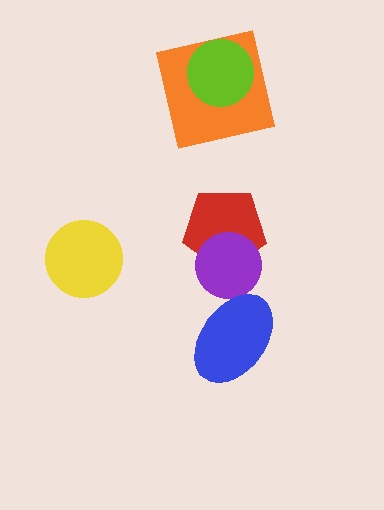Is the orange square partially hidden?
Yes, it is partially covered by another shape.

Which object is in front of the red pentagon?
The purple circle is in front of the red pentagon.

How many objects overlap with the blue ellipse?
1 object overlaps with the blue ellipse.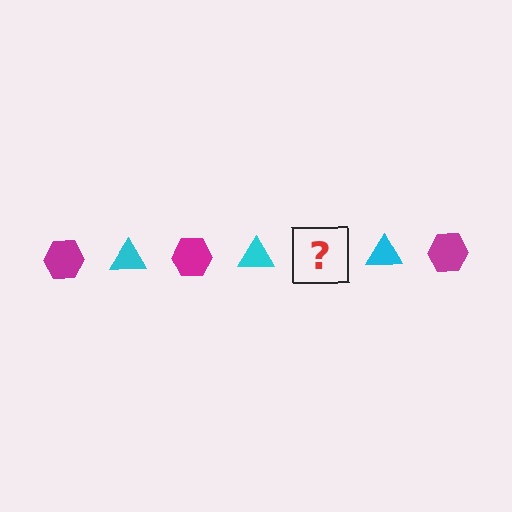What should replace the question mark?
The question mark should be replaced with a magenta hexagon.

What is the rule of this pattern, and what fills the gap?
The rule is that the pattern alternates between magenta hexagon and cyan triangle. The gap should be filled with a magenta hexagon.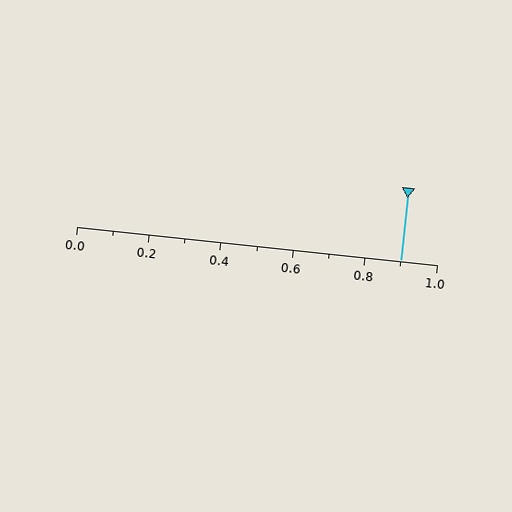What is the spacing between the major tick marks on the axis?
The major ticks are spaced 0.2 apart.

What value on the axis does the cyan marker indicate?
The marker indicates approximately 0.9.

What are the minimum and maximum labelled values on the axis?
The axis runs from 0.0 to 1.0.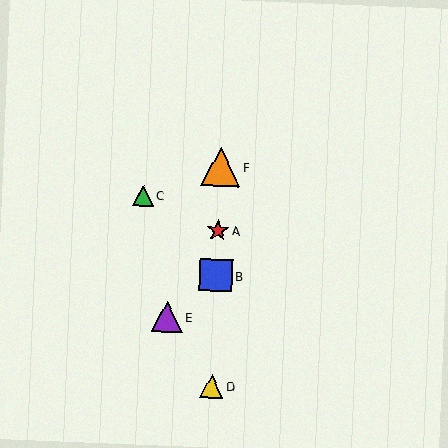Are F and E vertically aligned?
No, F is at x≈220 and E is at x≈167.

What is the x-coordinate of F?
Object F is at x≈220.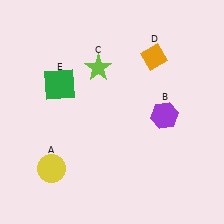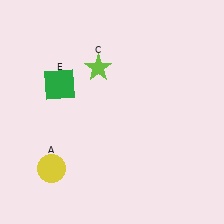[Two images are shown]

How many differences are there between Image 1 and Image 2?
There are 2 differences between the two images.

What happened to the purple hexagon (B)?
The purple hexagon (B) was removed in Image 2. It was in the bottom-right area of Image 1.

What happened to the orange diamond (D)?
The orange diamond (D) was removed in Image 2. It was in the top-right area of Image 1.